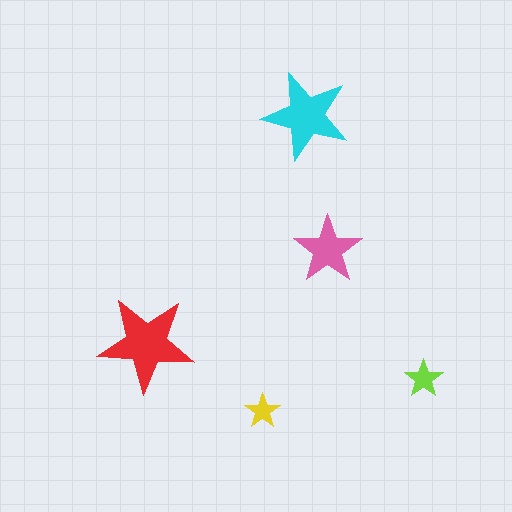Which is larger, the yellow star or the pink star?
The pink one.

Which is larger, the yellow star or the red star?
The red one.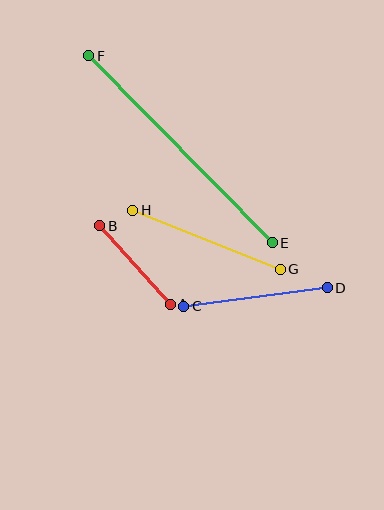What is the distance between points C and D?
The distance is approximately 145 pixels.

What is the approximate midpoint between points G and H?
The midpoint is at approximately (206, 240) pixels.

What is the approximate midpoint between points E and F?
The midpoint is at approximately (181, 149) pixels.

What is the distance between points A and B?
The distance is approximately 105 pixels.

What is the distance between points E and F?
The distance is approximately 262 pixels.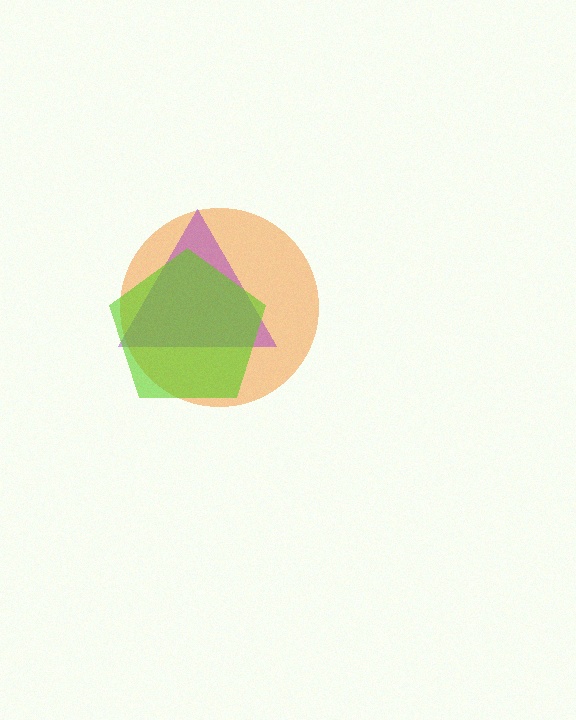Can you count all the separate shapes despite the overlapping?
Yes, there are 3 separate shapes.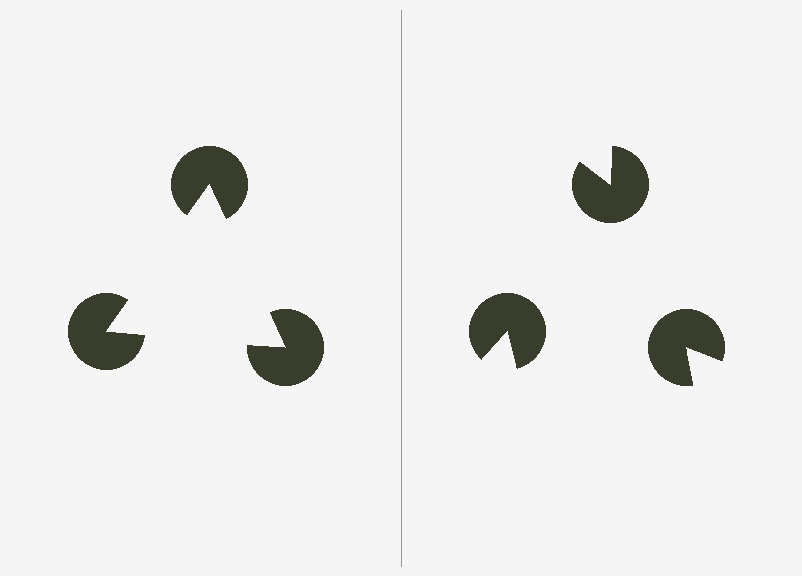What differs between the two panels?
The pac-man discs are positioned identically on both sides; only the wedge orientations differ. On the left they align to a triangle; on the right they are misaligned.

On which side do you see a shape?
An illusory triangle appears on the left side. On the right side the wedge cuts are rotated, so no coherent shape forms.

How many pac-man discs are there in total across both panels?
6 — 3 on each side.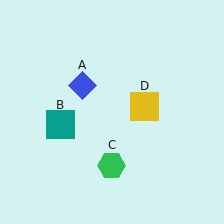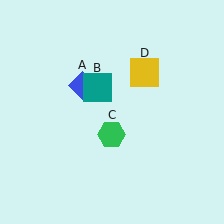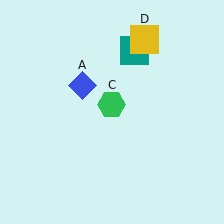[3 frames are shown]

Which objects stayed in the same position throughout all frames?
Blue diamond (object A) remained stationary.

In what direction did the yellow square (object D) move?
The yellow square (object D) moved up.